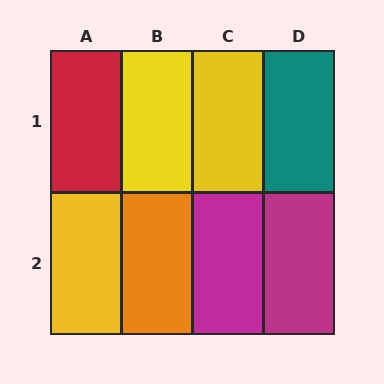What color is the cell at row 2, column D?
Magenta.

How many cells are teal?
1 cell is teal.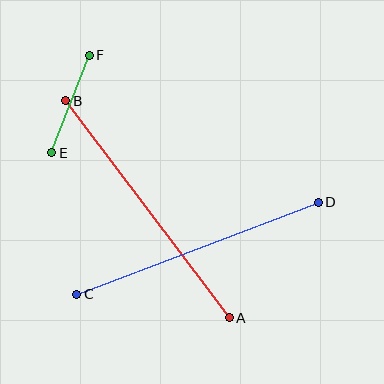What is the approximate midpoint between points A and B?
The midpoint is at approximately (148, 209) pixels.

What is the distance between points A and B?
The distance is approximately 272 pixels.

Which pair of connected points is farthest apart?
Points A and B are farthest apart.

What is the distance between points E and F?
The distance is approximately 104 pixels.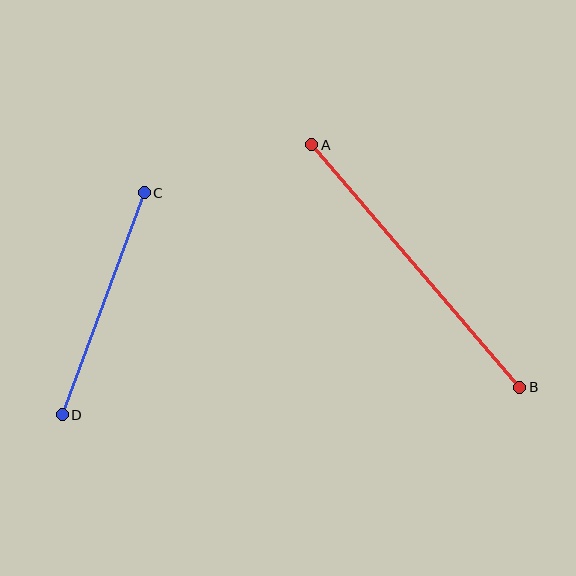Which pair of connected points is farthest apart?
Points A and B are farthest apart.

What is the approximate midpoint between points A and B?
The midpoint is at approximately (416, 266) pixels.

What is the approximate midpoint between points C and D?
The midpoint is at approximately (103, 304) pixels.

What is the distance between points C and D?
The distance is approximately 237 pixels.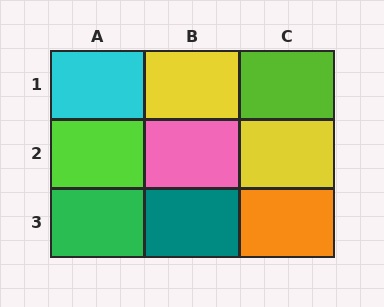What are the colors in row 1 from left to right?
Cyan, yellow, lime.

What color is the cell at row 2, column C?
Yellow.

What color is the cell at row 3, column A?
Green.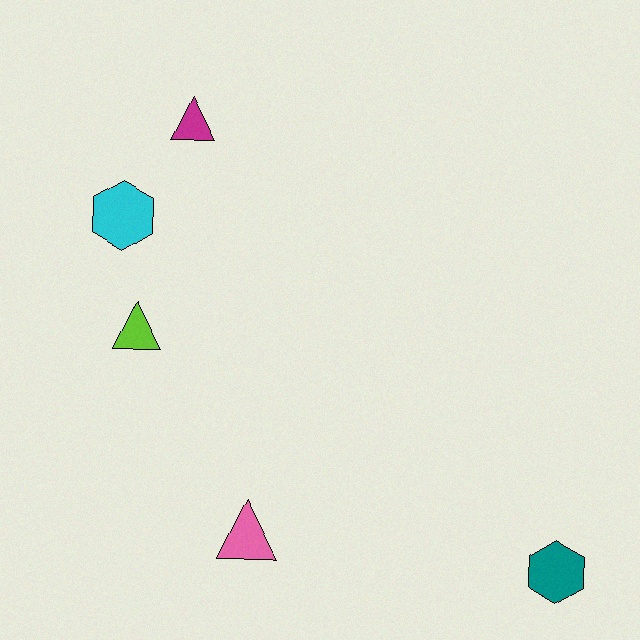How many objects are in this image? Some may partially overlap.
There are 5 objects.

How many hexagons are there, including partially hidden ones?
There are 2 hexagons.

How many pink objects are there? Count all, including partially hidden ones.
There is 1 pink object.